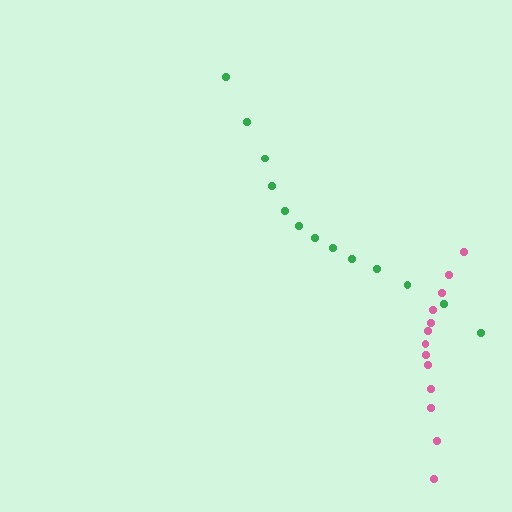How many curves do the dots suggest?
There are 2 distinct paths.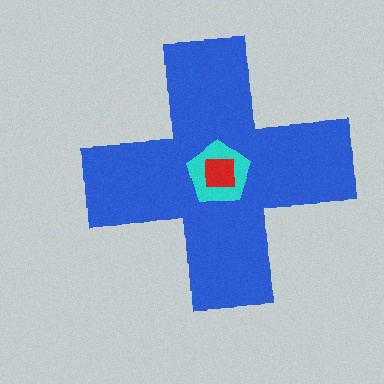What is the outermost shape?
The blue cross.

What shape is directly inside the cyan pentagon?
The red square.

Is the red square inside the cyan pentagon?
Yes.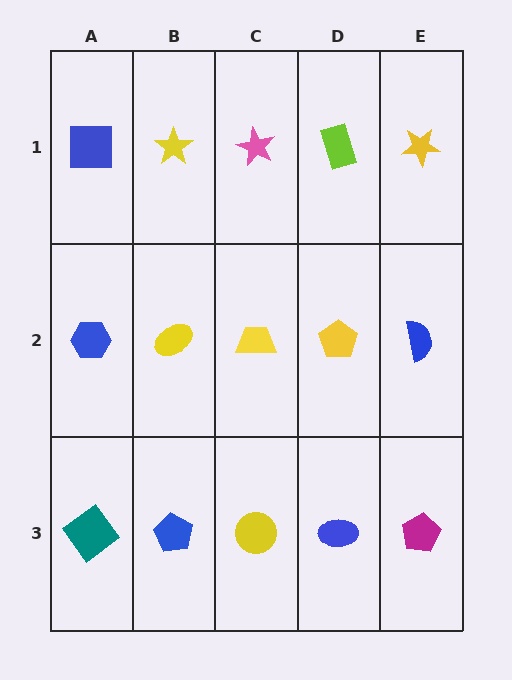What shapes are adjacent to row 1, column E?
A blue semicircle (row 2, column E), a lime rectangle (row 1, column D).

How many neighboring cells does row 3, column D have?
3.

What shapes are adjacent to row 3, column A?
A blue hexagon (row 2, column A), a blue pentagon (row 3, column B).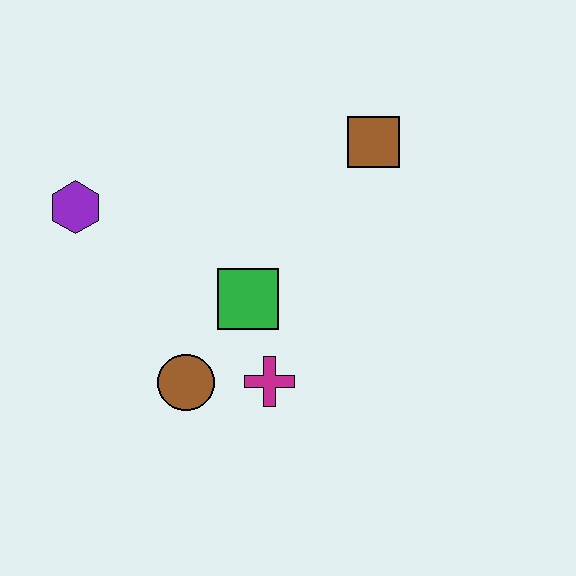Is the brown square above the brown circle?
Yes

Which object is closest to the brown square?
The green square is closest to the brown square.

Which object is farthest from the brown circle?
The brown square is farthest from the brown circle.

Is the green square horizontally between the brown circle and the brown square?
Yes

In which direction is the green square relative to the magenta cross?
The green square is above the magenta cross.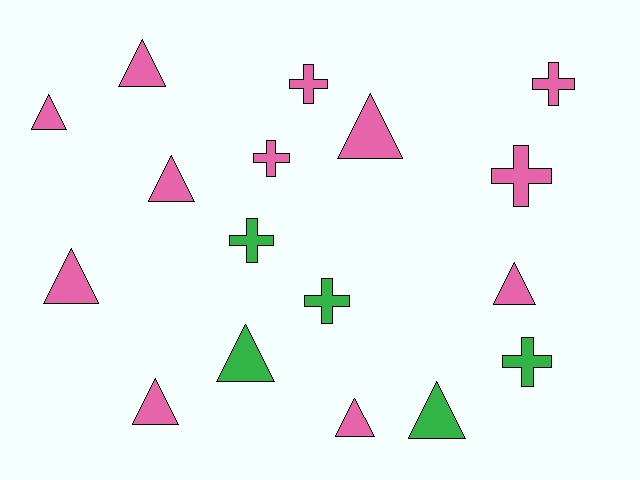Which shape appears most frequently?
Triangle, with 10 objects.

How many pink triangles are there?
There are 8 pink triangles.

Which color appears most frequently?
Pink, with 12 objects.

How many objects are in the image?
There are 17 objects.